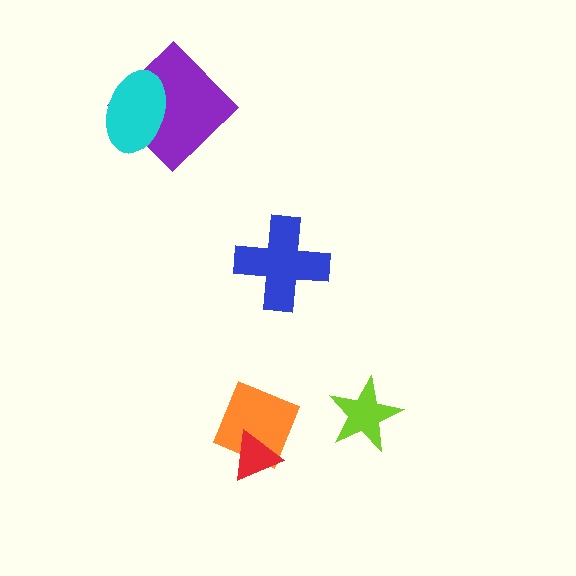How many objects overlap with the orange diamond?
1 object overlaps with the orange diamond.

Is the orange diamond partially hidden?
Yes, it is partially covered by another shape.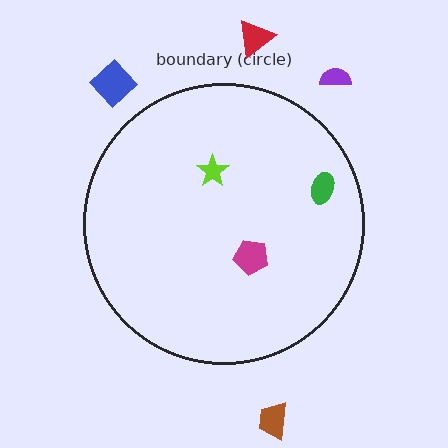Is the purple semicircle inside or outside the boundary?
Outside.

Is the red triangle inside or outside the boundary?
Outside.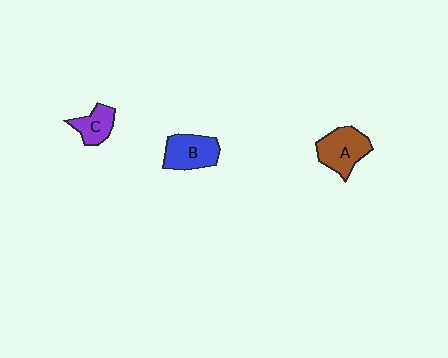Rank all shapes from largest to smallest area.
From largest to smallest: A (brown), B (blue), C (purple).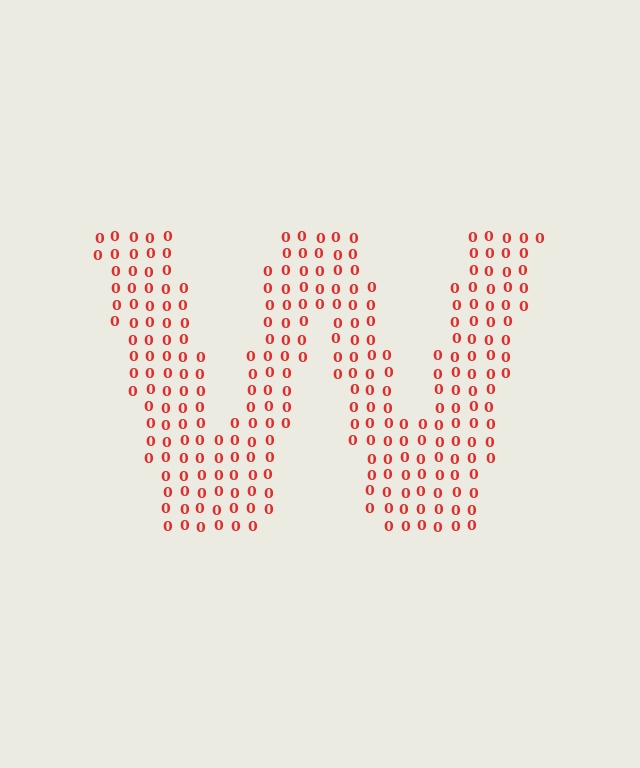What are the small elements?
The small elements are digit 0's.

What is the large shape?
The large shape is the letter W.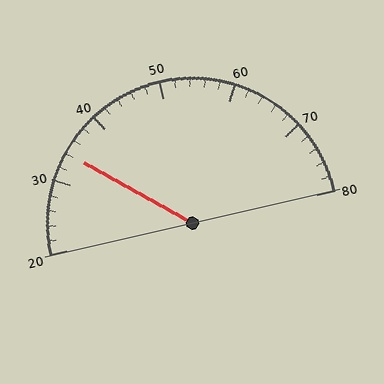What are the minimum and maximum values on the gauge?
The gauge ranges from 20 to 80.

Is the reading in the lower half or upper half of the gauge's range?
The reading is in the lower half of the range (20 to 80).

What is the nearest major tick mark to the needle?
The nearest major tick mark is 30.